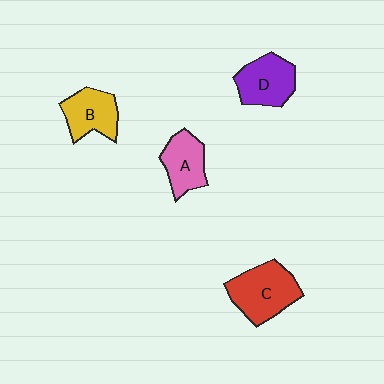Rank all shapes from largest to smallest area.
From largest to smallest: C (red), D (purple), B (yellow), A (pink).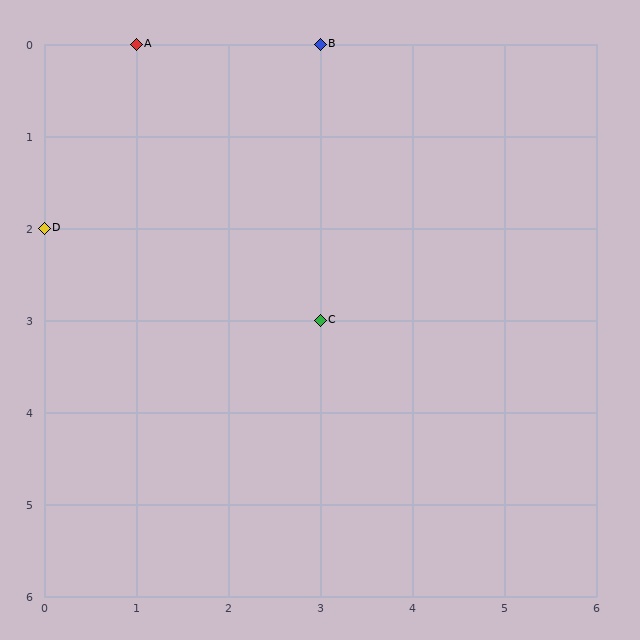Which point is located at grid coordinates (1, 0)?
Point A is at (1, 0).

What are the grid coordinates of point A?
Point A is at grid coordinates (1, 0).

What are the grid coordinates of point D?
Point D is at grid coordinates (0, 2).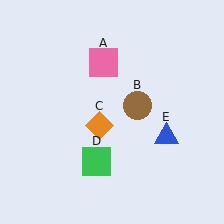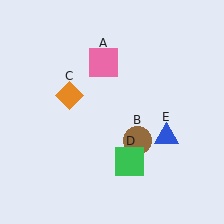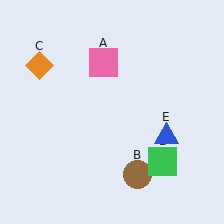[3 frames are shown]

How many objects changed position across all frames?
3 objects changed position: brown circle (object B), orange diamond (object C), green square (object D).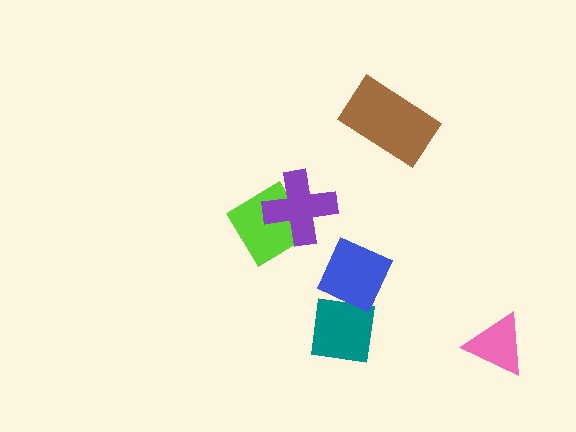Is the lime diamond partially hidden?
Yes, it is partially covered by another shape.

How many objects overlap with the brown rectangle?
0 objects overlap with the brown rectangle.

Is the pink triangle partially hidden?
No, no other shape covers it.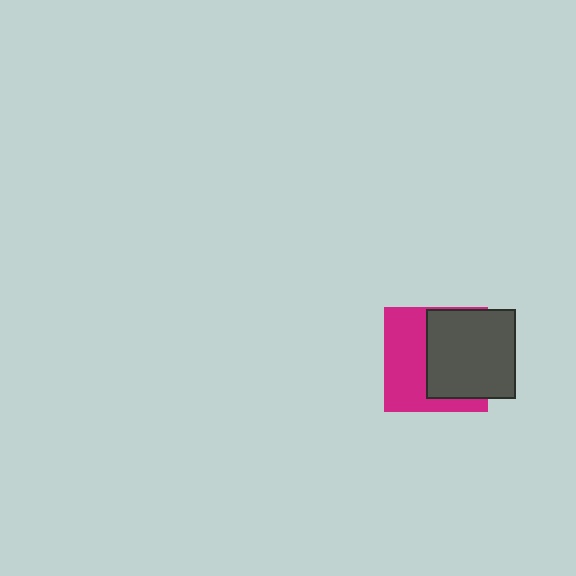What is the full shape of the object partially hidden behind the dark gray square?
The partially hidden object is a magenta square.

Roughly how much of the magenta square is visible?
About half of it is visible (roughly 48%).